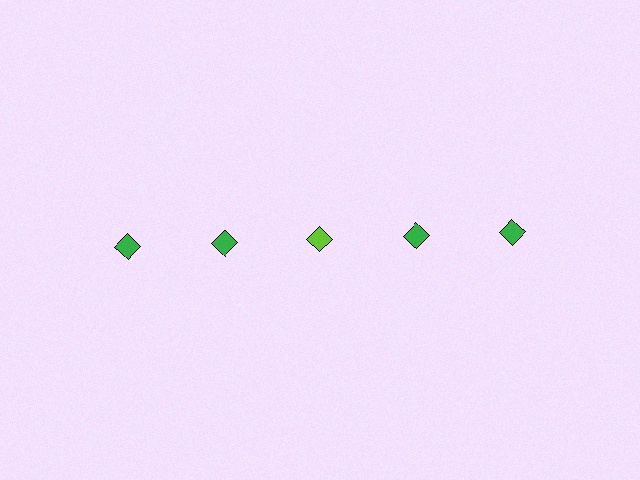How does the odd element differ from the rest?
It has a different color: lime instead of green.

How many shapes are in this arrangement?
There are 5 shapes arranged in a grid pattern.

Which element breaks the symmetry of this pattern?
The lime diamond in the top row, center column breaks the symmetry. All other shapes are green diamonds.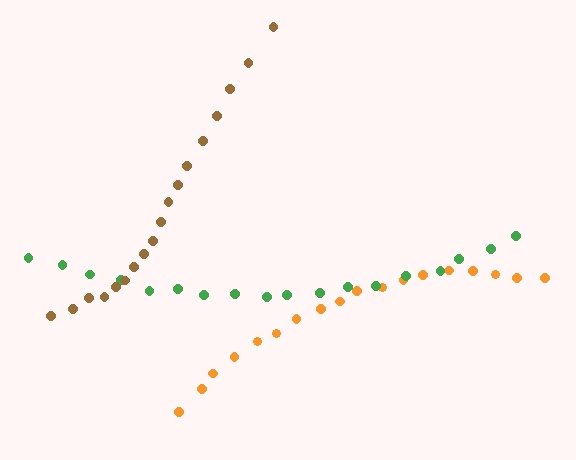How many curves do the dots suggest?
There are 3 distinct paths.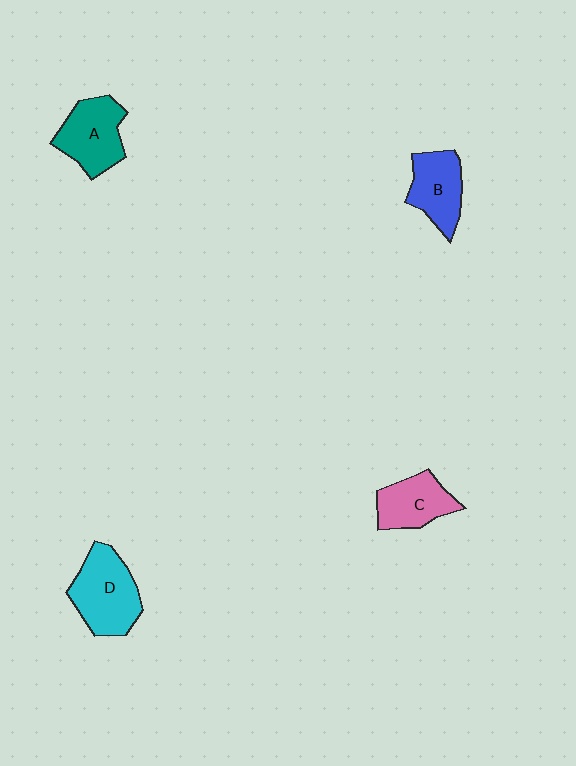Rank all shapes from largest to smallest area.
From largest to smallest: D (cyan), A (teal), B (blue), C (pink).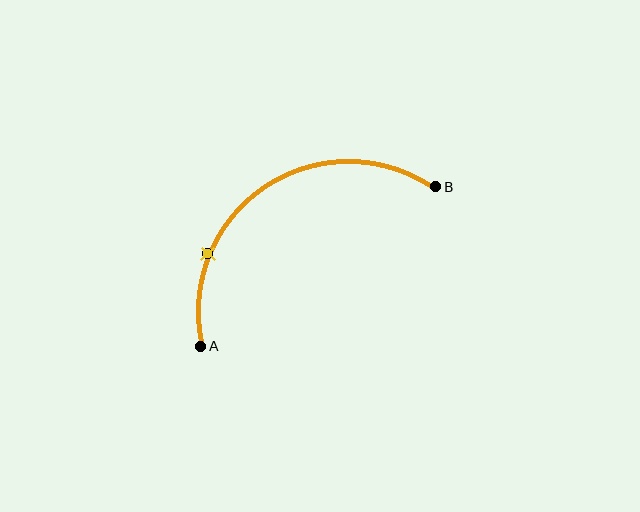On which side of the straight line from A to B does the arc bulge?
The arc bulges above and to the left of the straight line connecting A and B.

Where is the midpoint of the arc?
The arc midpoint is the point on the curve farthest from the straight line joining A and B. It sits above and to the left of that line.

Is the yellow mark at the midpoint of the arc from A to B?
No. The yellow mark lies on the arc but is closer to endpoint A. The arc midpoint would be at the point on the curve equidistant along the arc from both A and B.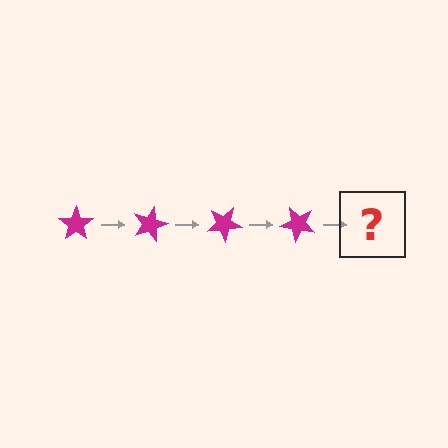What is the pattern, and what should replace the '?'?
The pattern is that the star rotates 15 degrees each step. The '?' should be a magenta star rotated 60 degrees.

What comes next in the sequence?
The next element should be a magenta star rotated 60 degrees.